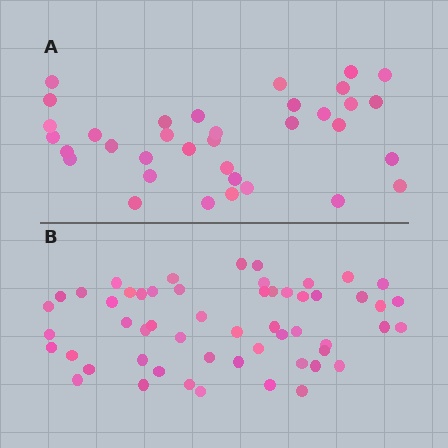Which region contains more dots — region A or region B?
Region B (the bottom region) has more dots.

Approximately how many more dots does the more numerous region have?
Region B has approximately 20 more dots than region A.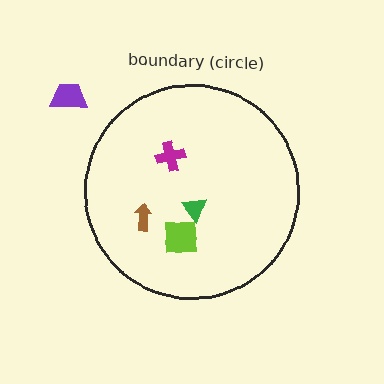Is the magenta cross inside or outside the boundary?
Inside.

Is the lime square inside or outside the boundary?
Inside.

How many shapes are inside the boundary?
4 inside, 1 outside.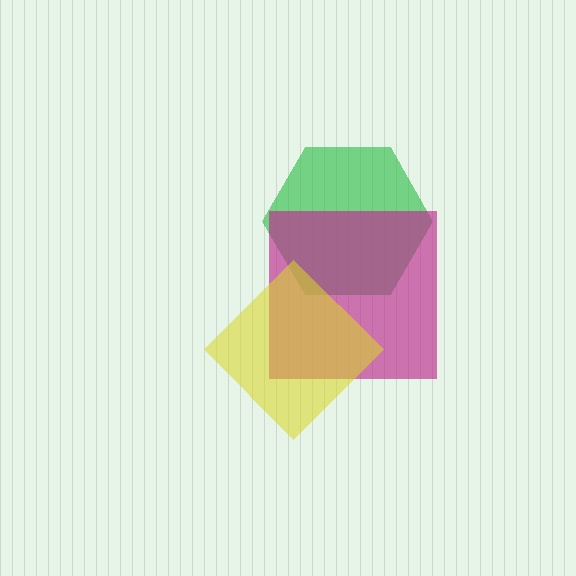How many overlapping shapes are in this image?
There are 3 overlapping shapes in the image.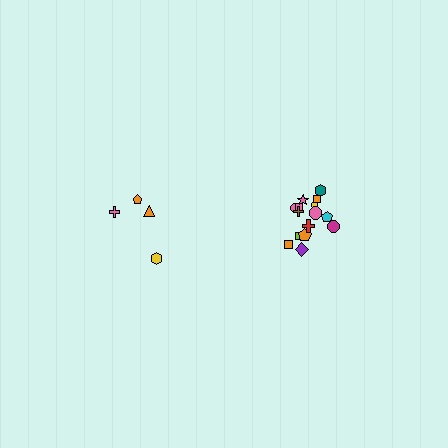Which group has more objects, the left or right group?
The right group.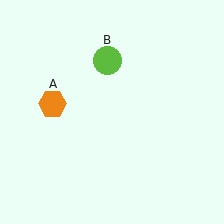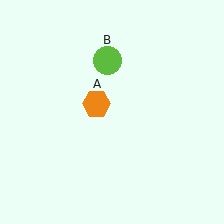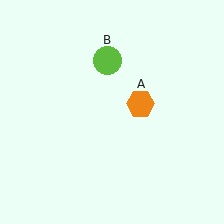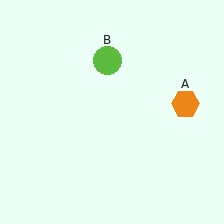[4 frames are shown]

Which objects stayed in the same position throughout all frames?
Lime circle (object B) remained stationary.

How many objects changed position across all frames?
1 object changed position: orange hexagon (object A).